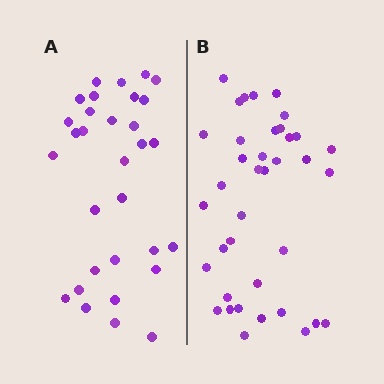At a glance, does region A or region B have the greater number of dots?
Region B (the right region) has more dots.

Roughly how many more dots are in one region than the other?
Region B has roughly 8 or so more dots than region A.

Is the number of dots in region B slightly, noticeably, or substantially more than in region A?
Region B has only slightly more — the two regions are fairly close. The ratio is roughly 1.2 to 1.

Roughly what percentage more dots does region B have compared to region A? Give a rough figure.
About 25% more.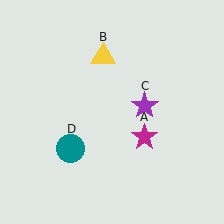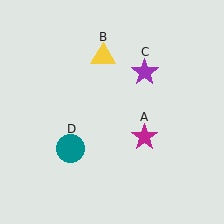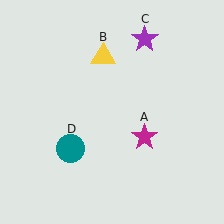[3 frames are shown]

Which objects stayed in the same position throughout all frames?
Magenta star (object A) and yellow triangle (object B) and teal circle (object D) remained stationary.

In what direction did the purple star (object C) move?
The purple star (object C) moved up.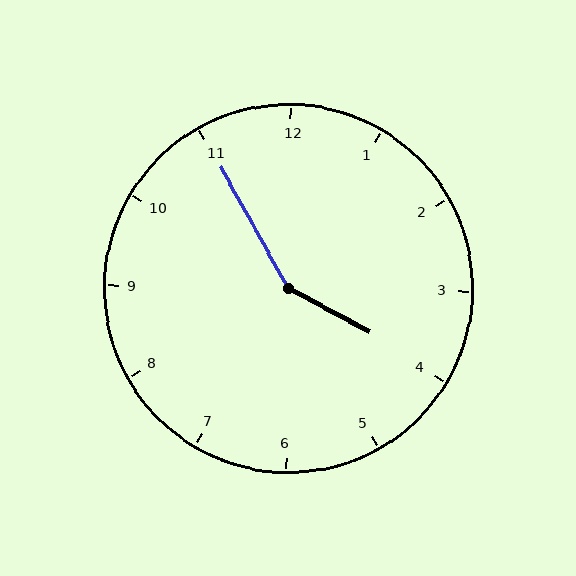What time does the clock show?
3:55.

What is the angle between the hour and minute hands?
Approximately 148 degrees.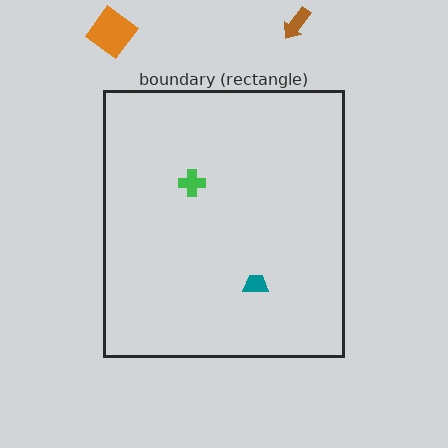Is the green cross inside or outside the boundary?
Inside.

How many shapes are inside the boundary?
2 inside, 2 outside.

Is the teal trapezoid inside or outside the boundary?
Inside.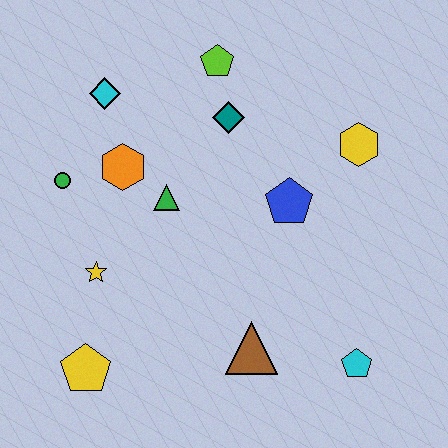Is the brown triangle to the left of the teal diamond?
No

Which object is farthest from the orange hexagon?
The cyan pentagon is farthest from the orange hexagon.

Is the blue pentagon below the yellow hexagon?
Yes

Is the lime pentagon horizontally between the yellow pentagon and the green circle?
No